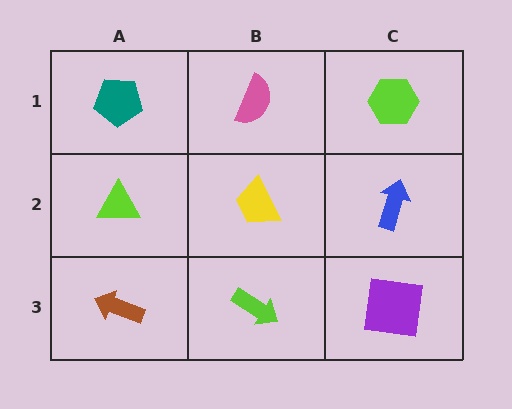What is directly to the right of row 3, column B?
A purple square.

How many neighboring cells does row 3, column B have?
3.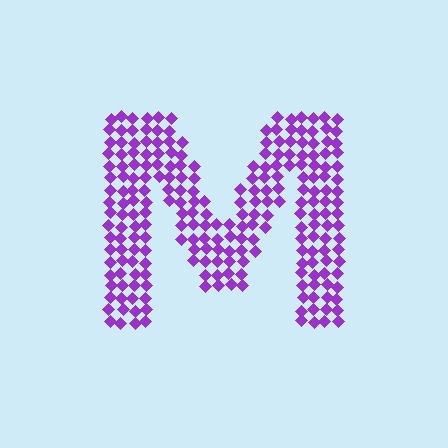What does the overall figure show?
The overall figure shows the letter M.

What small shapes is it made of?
It is made of small diamonds.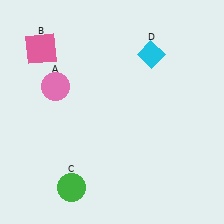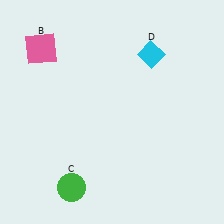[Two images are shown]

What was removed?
The pink circle (A) was removed in Image 2.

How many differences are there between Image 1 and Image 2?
There is 1 difference between the two images.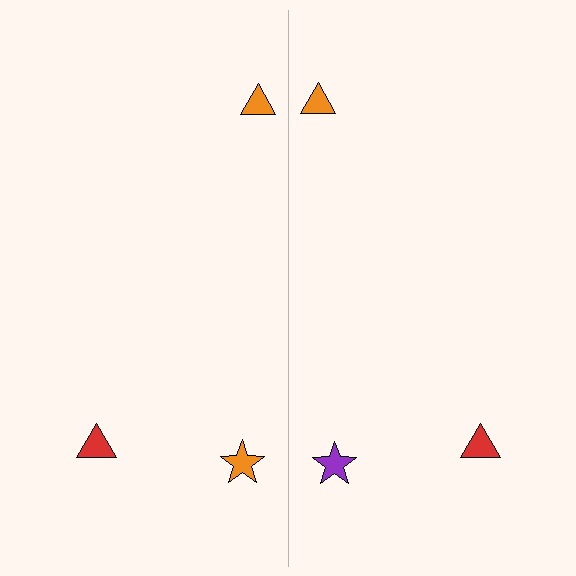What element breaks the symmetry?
The purple star on the right side breaks the symmetry — its mirror counterpart is orange.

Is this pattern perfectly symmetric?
No, the pattern is not perfectly symmetric. The purple star on the right side breaks the symmetry — its mirror counterpart is orange.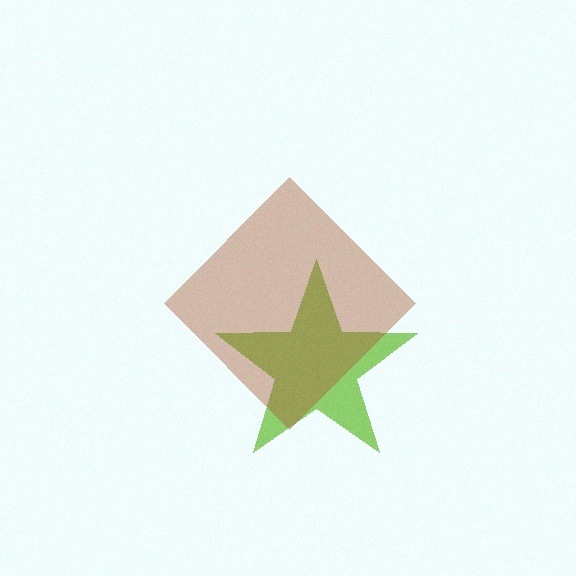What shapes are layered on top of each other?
The layered shapes are: a lime star, a brown diamond.